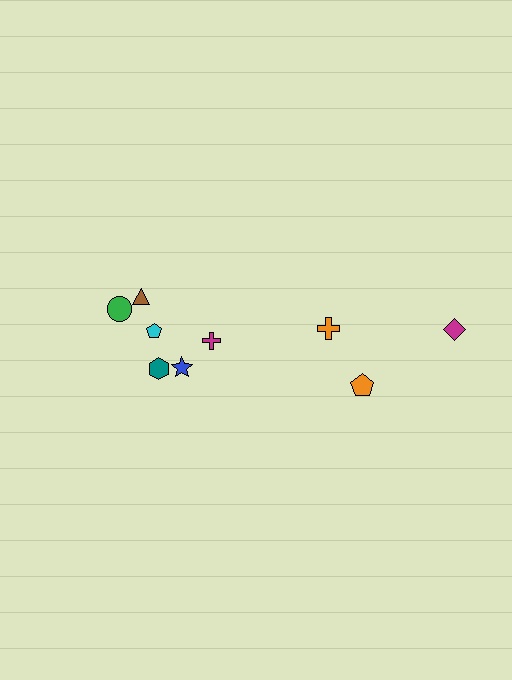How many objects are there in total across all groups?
There are 9 objects.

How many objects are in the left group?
There are 6 objects.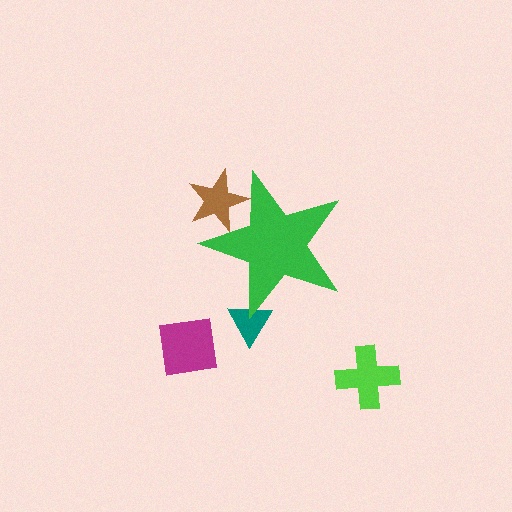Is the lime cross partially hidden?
No, the lime cross is fully visible.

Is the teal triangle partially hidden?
Yes, the teal triangle is partially hidden behind the green star.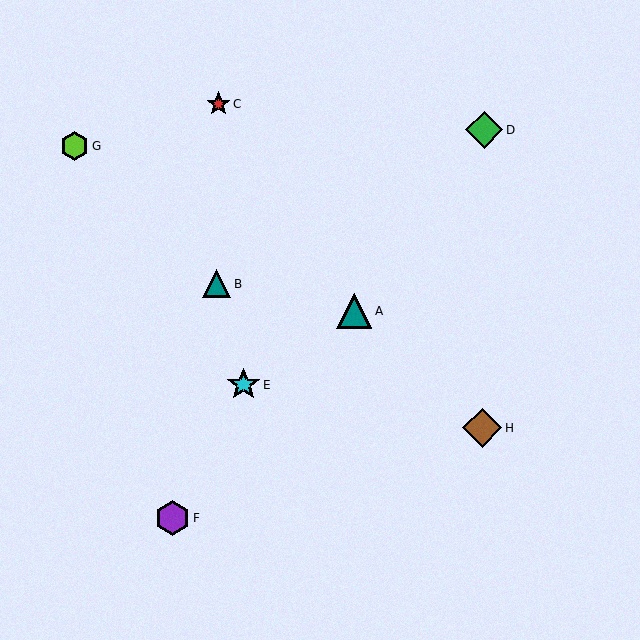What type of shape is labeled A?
Shape A is a teal triangle.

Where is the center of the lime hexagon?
The center of the lime hexagon is at (74, 146).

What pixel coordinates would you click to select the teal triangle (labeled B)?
Click at (217, 284) to select the teal triangle B.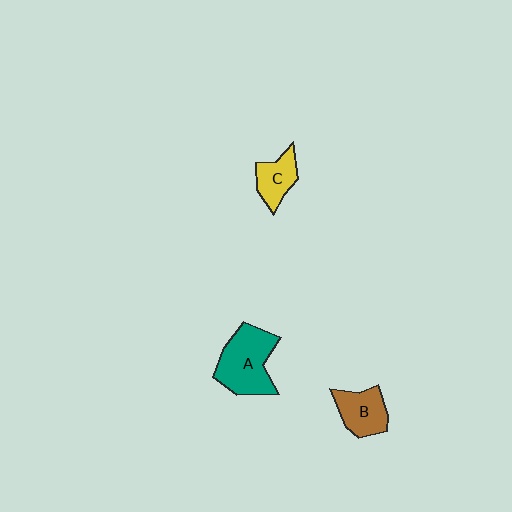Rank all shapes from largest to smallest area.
From largest to smallest: A (teal), B (brown), C (yellow).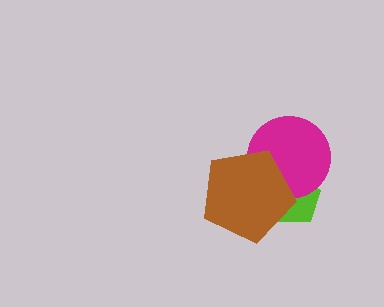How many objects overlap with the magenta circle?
2 objects overlap with the magenta circle.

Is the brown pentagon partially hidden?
No, no other shape covers it.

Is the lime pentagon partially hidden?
Yes, it is partially covered by another shape.